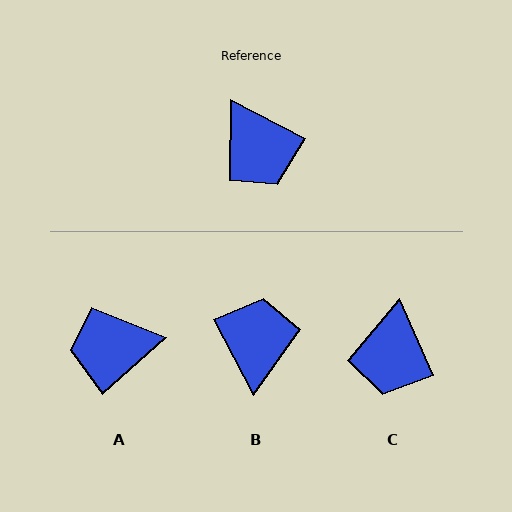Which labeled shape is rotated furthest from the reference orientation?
B, about 145 degrees away.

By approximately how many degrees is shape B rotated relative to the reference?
Approximately 145 degrees counter-clockwise.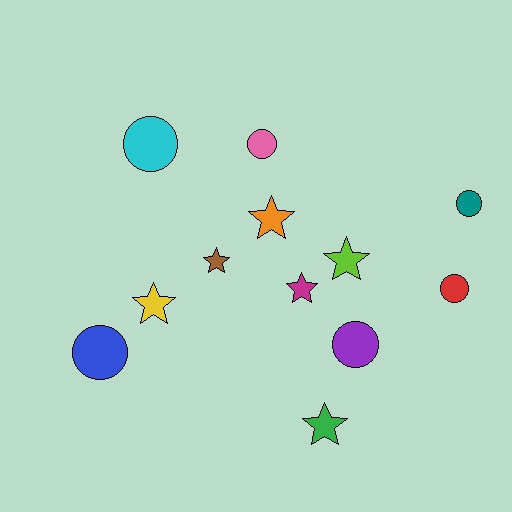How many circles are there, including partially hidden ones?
There are 6 circles.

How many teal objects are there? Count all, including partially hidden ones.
There is 1 teal object.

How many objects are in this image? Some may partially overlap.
There are 12 objects.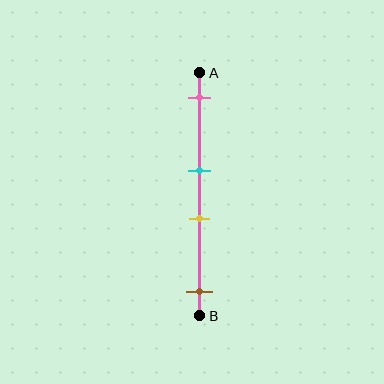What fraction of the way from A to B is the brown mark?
The brown mark is approximately 90% (0.9) of the way from A to B.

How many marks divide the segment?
There are 4 marks dividing the segment.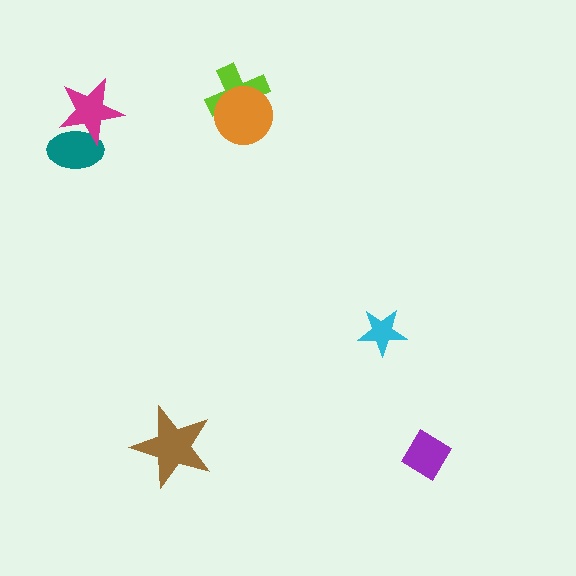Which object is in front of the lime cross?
The orange circle is in front of the lime cross.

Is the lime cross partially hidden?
Yes, it is partially covered by another shape.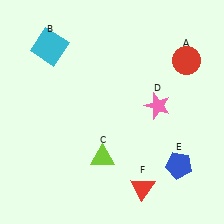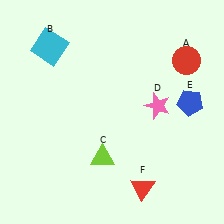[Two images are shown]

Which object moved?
The blue pentagon (E) moved up.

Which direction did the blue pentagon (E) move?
The blue pentagon (E) moved up.